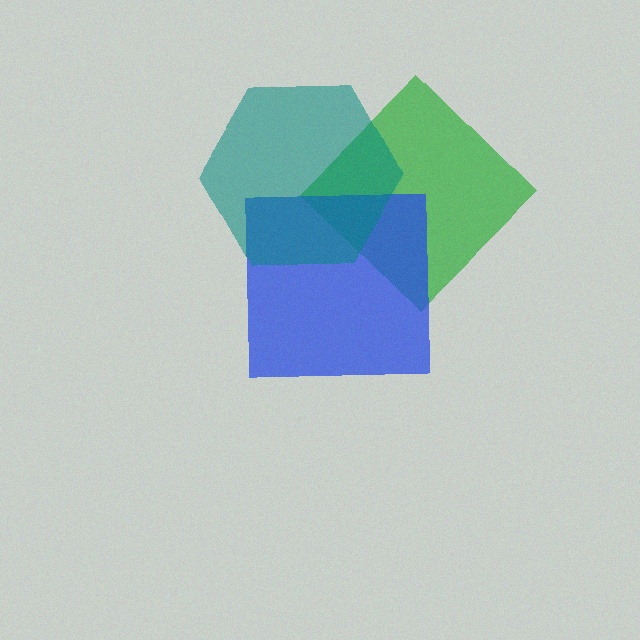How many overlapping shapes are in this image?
There are 3 overlapping shapes in the image.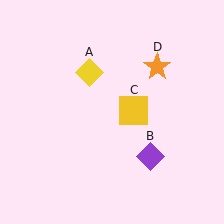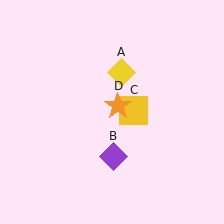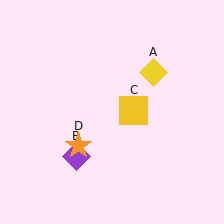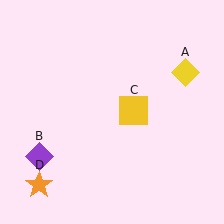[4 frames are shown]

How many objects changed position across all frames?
3 objects changed position: yellow diamond (object A), purple diamond (object B), orange star (object D).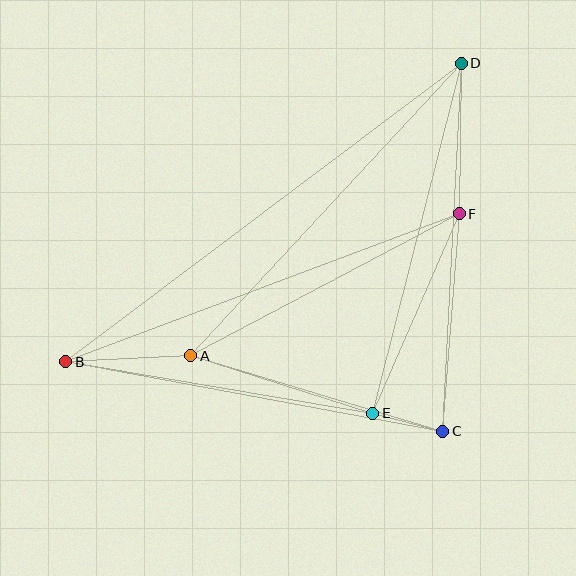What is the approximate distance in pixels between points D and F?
The distance between D and F is approximately 151 pixels.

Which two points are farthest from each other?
Points B and D are farthest from each other.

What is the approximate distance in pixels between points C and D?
The distance between C and D is approximately 369 pixels.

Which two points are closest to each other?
Points C and E are closest to each other.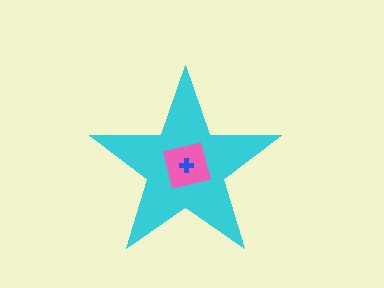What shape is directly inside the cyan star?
The pink square.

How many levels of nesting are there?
3.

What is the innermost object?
The blue cross.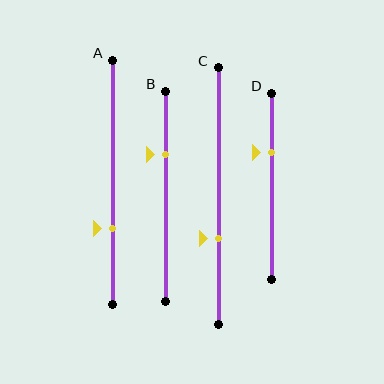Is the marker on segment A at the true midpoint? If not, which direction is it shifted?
No, the marker on segment A is shifted downward by about 19% of the segment length.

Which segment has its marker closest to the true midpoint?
Segment C has its marker closest to the true midpoint.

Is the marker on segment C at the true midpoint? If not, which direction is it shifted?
No, the marker on segment C is shifted downward by about 17% of the segment length.